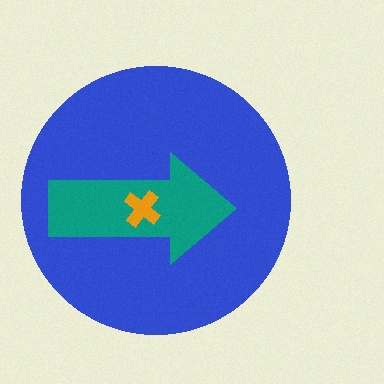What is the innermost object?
The orange cross.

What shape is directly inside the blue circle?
The teal arrow.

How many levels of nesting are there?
3.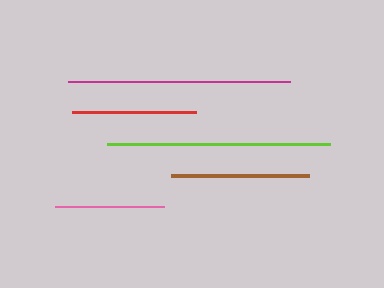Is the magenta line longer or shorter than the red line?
The magenta line is longer than the red line.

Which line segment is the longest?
The lime line is the longest at approximately 223 pixels.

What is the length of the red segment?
The red segment is approximately 124 pixels long.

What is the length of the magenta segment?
The magenta segment is approximately 222 pixels long.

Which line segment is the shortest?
The pink line is the shortest at approximately 110 pixels.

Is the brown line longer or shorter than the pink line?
The brown line is longer than the pink line.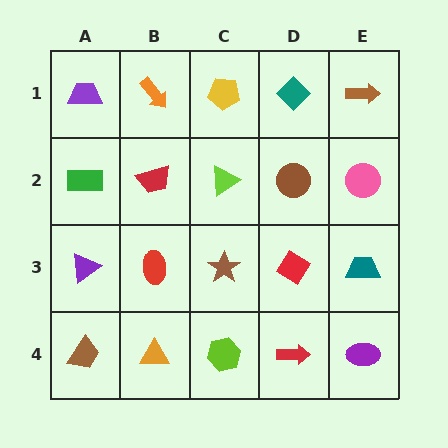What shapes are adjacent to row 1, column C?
A lime triangle (row 2, column C), an orange arrow (row 1, column B), a teal diamond (row 1, column D).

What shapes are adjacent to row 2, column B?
An orange arrow (row 1, column B), a red ellipse (row 3, column B), a green rectangle (row 2, column A), a lime triangle (row 2, column C).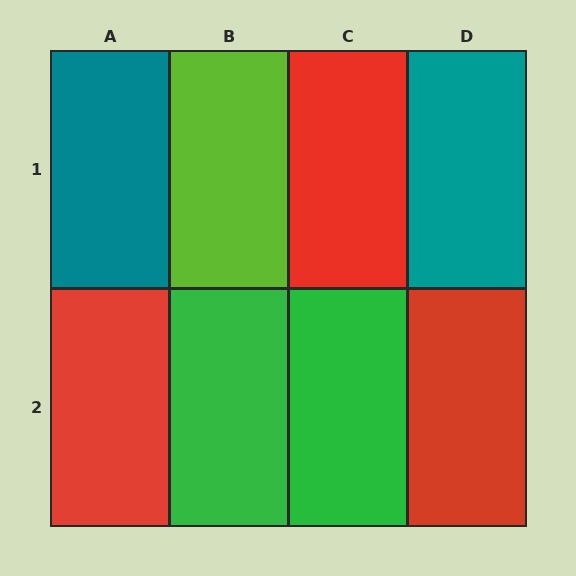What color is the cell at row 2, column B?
Green.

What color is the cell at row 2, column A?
Red.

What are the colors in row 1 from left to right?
Teal, lime, red, teal.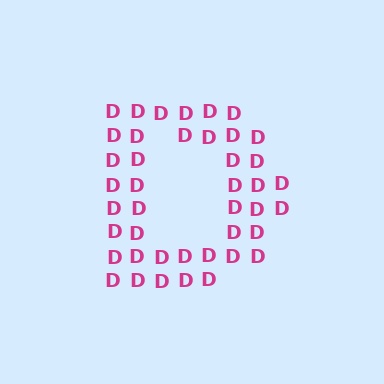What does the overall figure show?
The overall figure shows the letter D.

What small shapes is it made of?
It is made of small letter D's.